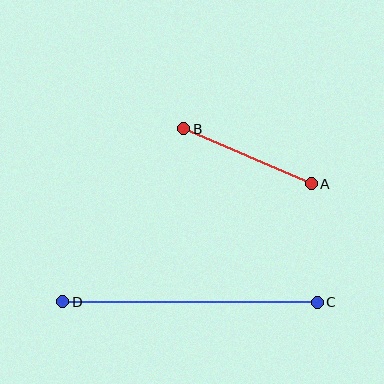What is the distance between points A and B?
The distance is approximately 139 pixels.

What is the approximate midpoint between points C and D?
The midpoint is at approximately (190, 302) pixels.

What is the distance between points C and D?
The distance is approximately 254 pixels.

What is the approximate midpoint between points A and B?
The midpoint is at approximately (248, 156) pixels.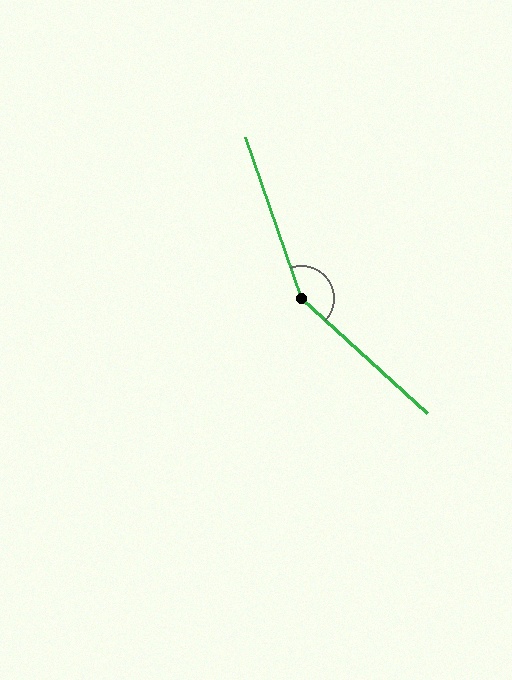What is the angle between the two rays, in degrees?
Approximately 152 degrees.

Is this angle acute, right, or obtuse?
It is obtuse.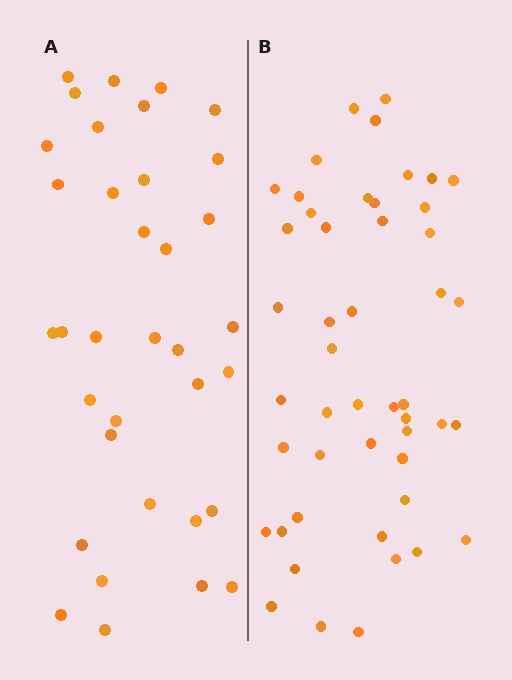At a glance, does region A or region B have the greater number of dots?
Region B (the right region) has more dots.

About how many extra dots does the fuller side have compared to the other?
Region B has approximately 15 more dots than region A.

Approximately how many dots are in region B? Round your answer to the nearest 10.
About 50 dots. (The exact count is 48, which rounds to 50.)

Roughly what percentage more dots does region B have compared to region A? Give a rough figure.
About 35% more.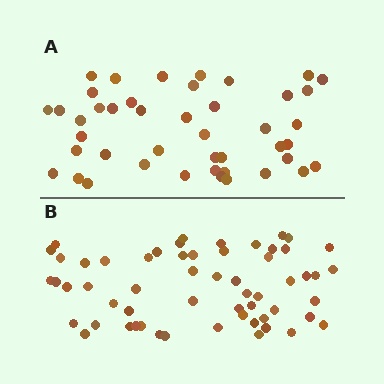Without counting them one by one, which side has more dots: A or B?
Region B (the bottom region) has more dots.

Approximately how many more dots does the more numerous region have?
Region B has approximately 15 more dots than region A.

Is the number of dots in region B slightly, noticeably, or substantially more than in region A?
Region B has noticeably more, but not dramatically so. The ratio is roughly 1.3 to 1.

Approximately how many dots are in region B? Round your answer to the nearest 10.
About 60 dots. (The exact count is 58, which rounds to 60.)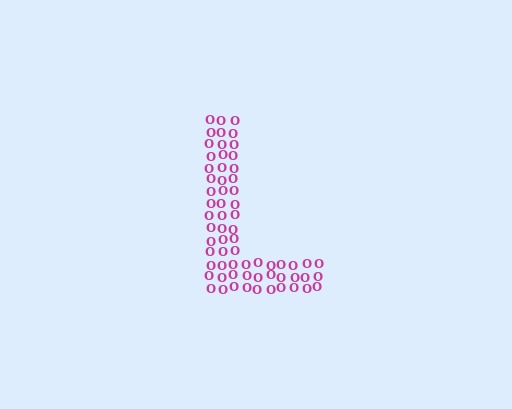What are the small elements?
The small elements are letter O's.